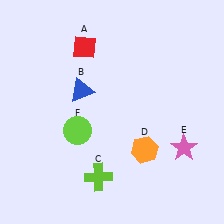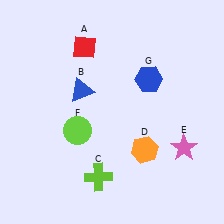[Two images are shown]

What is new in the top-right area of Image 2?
A blue hexagon (G) was added in the top-right area of Image 2.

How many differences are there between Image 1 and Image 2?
There is 1 difference between the two images.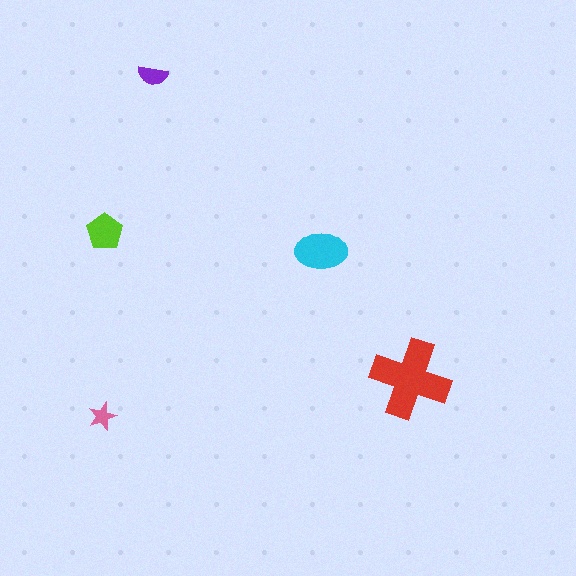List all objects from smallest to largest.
The pink star, the purple semicircle, the lime pentagon, the cyan ellipse, the red cross.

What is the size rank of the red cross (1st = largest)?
1st.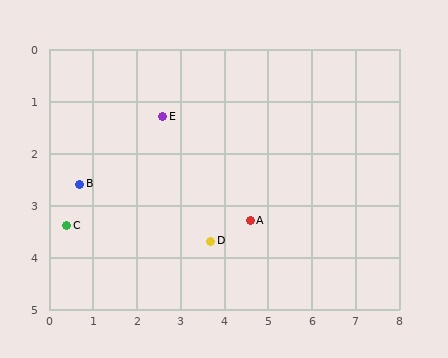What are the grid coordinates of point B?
Point B is at approximately (0.7, 2.6).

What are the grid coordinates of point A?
Point A is at approximately (4.6, 3.3).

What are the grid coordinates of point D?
Point D is at approximately (3.7, 3.7).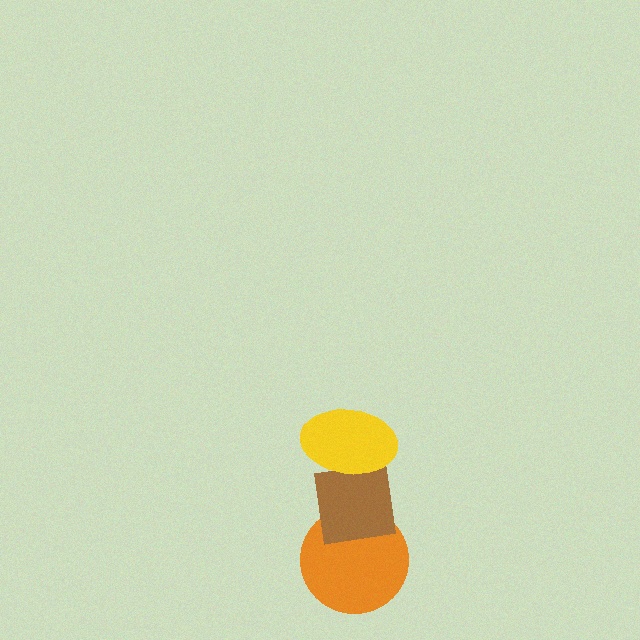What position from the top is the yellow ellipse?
The yellow ellipse is 1st from the top.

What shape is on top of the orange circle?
The brown square is on top of the orange circle.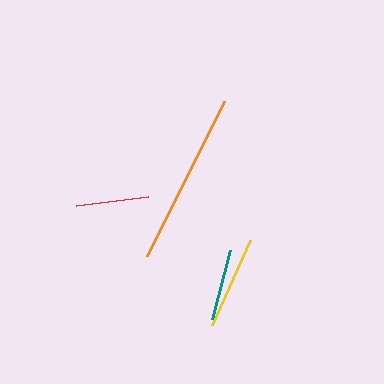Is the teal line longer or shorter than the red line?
The red line is longer than the teal line.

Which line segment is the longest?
The orange line is the longest at approximately 173 pixels.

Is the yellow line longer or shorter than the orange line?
The orange line is longer than the yellow line.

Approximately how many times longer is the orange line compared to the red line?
The orange line is approximately 2.4 times the length of the red line.